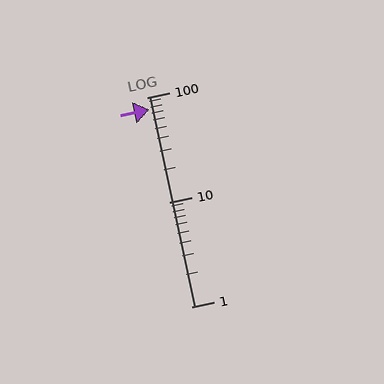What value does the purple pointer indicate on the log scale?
The pointer indicates approximately 76.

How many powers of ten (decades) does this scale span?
The scale spans 2 decades, from 1 to 100.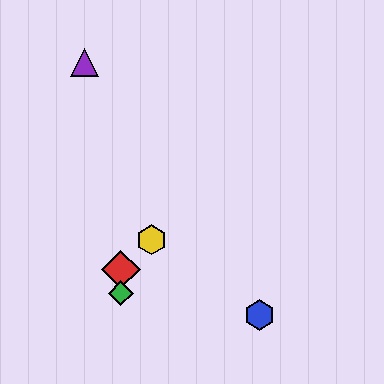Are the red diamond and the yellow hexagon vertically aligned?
No, the red diamond is at x≈121 and the yellow hexagon is at x≈151.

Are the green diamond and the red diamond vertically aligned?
Yes, both are at x≈121.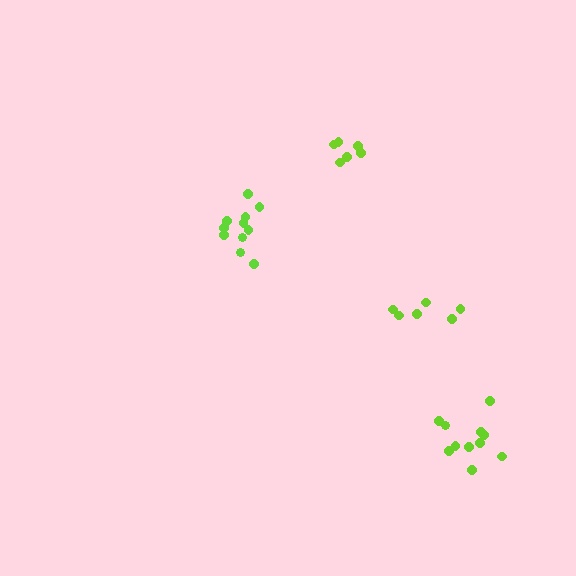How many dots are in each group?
Group 1: 11 dots, Group 2: 6 dots, Group 3: 6 dots, Group 4: 11 dots (34 total).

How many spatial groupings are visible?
There are 4 spatial groupings.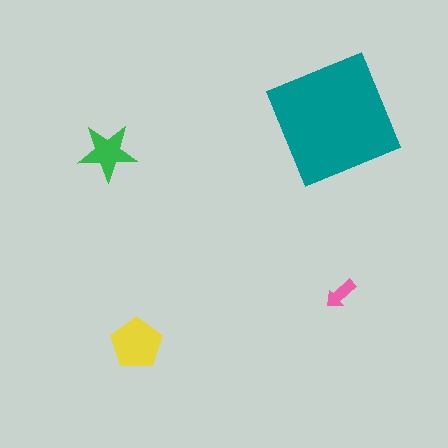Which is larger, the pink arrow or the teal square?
The teal square.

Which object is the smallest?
The pink arrow.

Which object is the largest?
The teal square.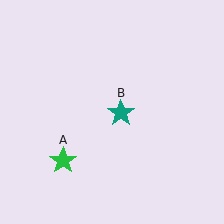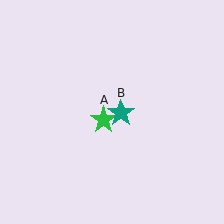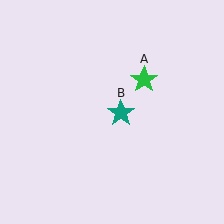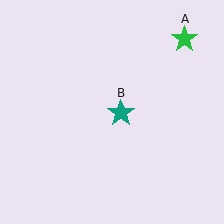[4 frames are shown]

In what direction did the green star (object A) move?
The green star (object A) moved up and to the right.